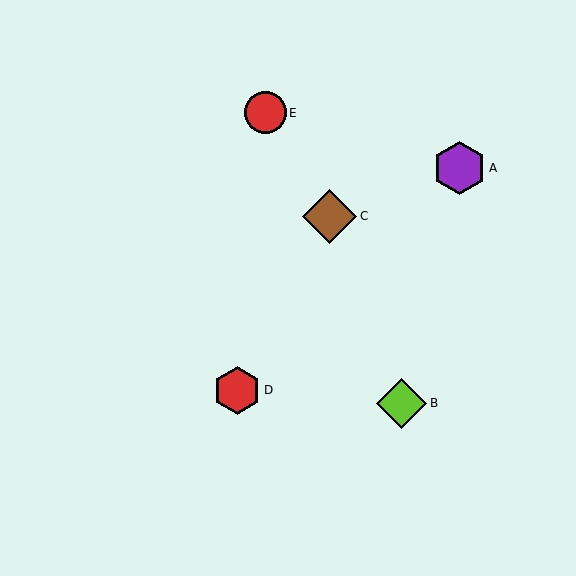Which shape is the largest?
The brown diamond (labeled C) is the largest.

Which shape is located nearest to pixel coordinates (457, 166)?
The purple hexagon (labeled A) at (459, 168) is nearest to that location.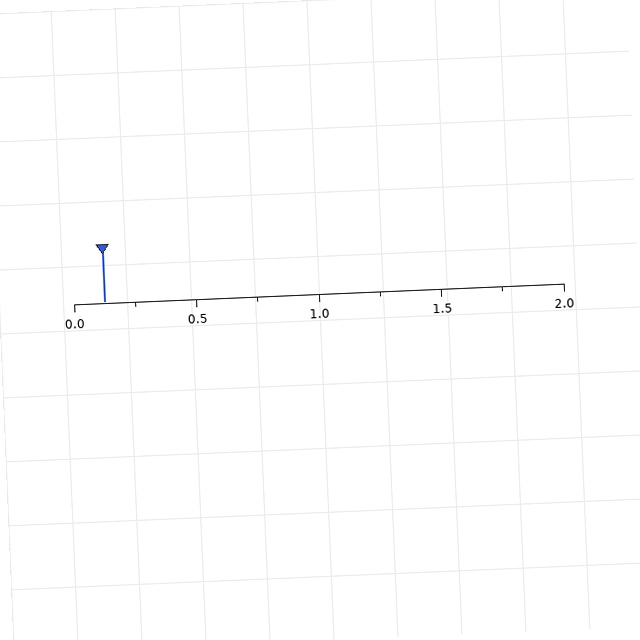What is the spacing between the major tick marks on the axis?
The major ticks are spaced 0.5 apart.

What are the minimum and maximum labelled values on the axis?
The axis runs from 0.0 to 2.0.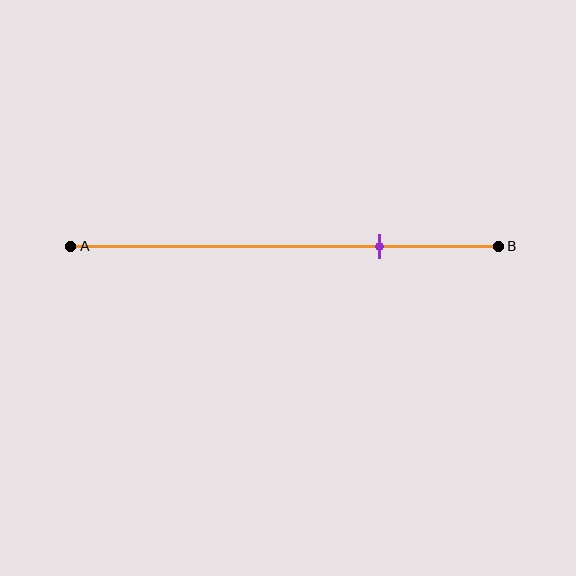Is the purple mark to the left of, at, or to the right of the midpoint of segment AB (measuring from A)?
The purple mark is to the right of the midpoint of segment AB.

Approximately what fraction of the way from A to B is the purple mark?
The purple mark is approximately 70% of the way from A to B.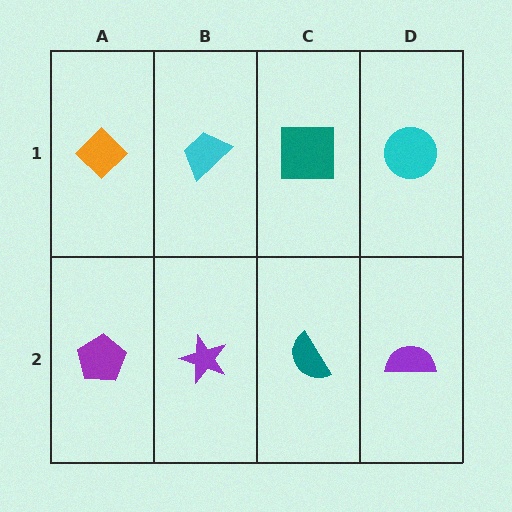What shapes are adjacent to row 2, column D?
A cyan circle (row 1, column D), a teal semicircle (row 2, column C).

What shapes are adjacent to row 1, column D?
A purple semicircle (row 2, column D), a teal square (row 1, column C).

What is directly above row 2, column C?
A teal square.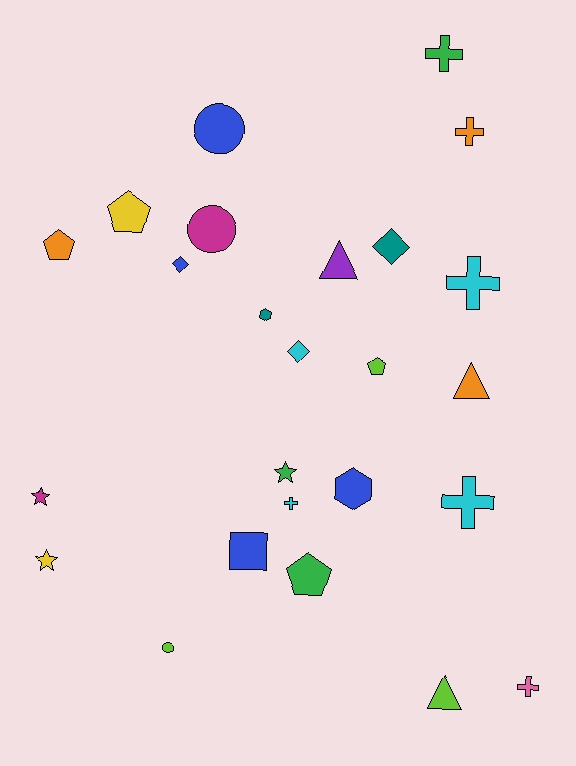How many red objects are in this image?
There are no red objects.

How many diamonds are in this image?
There are 3 diamonds.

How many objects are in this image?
There are 25 objects.